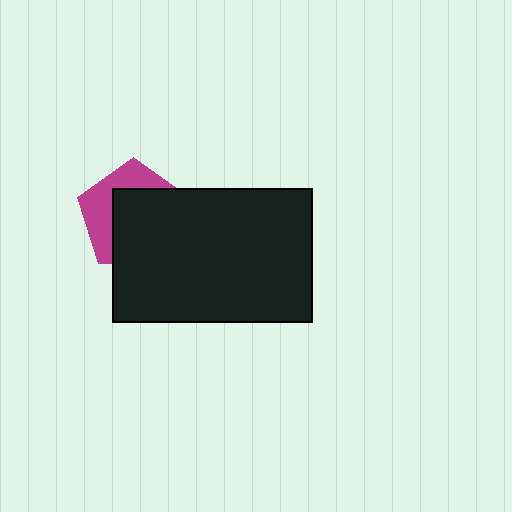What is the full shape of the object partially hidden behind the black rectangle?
The partially hidden object is a magenta pentagon.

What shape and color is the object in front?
The object in front is a black rectangle.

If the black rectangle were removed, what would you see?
You would see the complete magenta pentagon.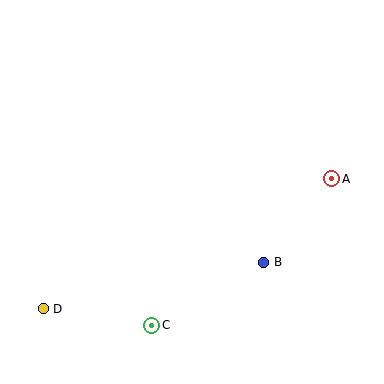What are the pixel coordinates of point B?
Point B is at (264, 262).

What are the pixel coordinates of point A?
Point A is at (332, 179).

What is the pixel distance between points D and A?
The distance between D and A is 316 pixels.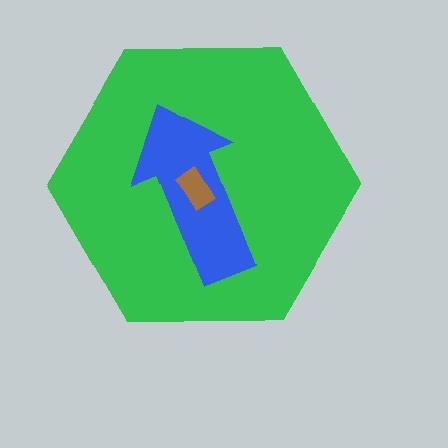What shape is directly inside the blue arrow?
The brown rectangle.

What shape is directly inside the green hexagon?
The blue arrow.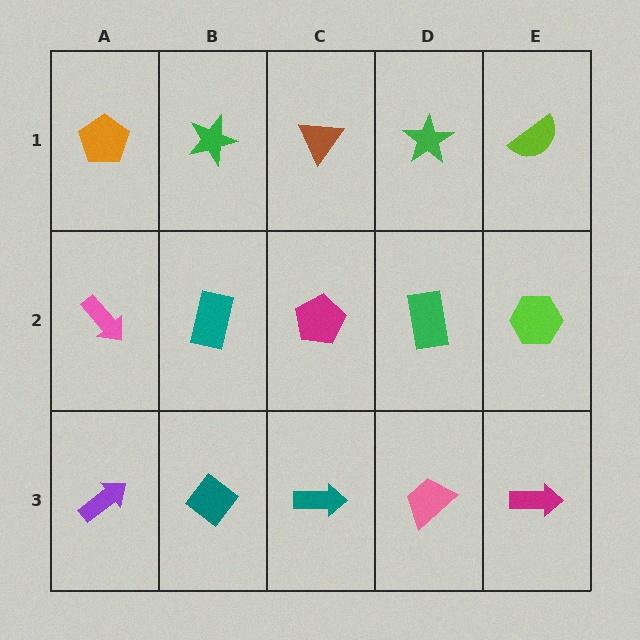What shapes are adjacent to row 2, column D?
A green star (row 1, column D), a pink trapezoid (row 3, column D), a magenta pentagon (row 2, column C), a lime hexagon (row 2, column E).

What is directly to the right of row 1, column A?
A green star.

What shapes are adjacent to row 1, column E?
A lime hexagon (row 2, column E), a green star (row 1, column D).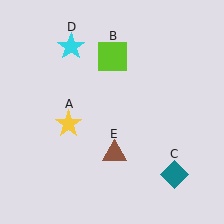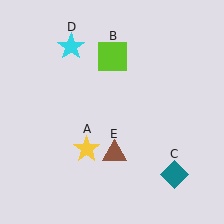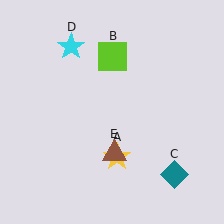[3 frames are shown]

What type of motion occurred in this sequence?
The yellow star (object A) rotated counterclockwise around the center of the scene.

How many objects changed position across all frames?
1 object changed position: yellow star (object A).